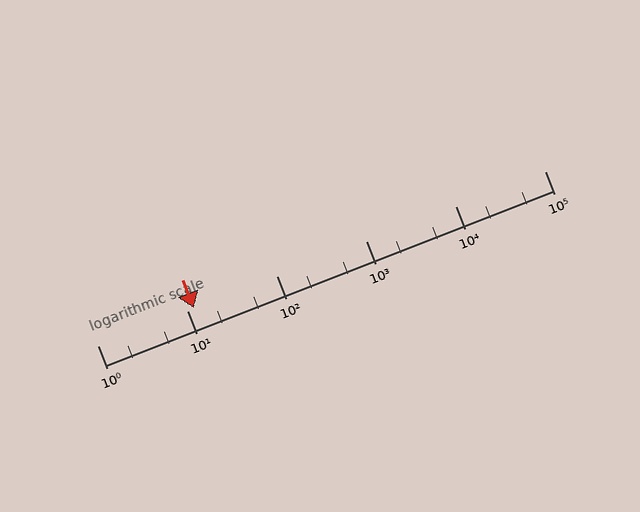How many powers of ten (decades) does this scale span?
The scale spans 5 decades, from 1 to 100000.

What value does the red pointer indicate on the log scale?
The pointer indicates approximately 12.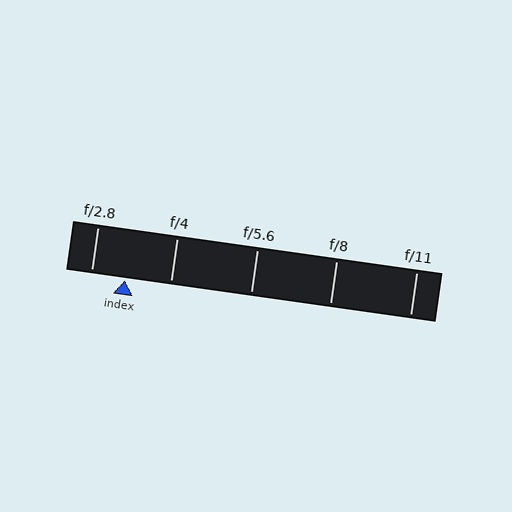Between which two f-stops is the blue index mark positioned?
The index mark is between f/2.8 and f/4.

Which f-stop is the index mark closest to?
The index mark is closest to f/2.8.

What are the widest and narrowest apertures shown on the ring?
The widest aperture shown is f/2.8 and the narrowest is f/11.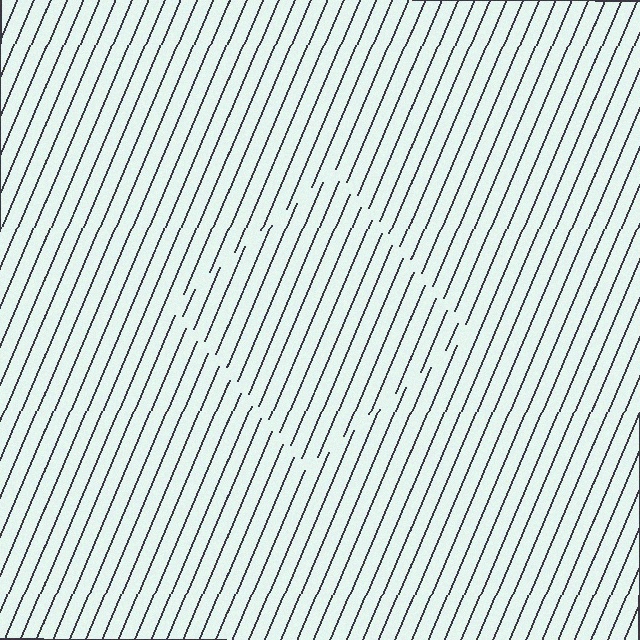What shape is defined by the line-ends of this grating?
An illusory square. The interior of the shape contains the same grating, shifted by half a period — the contour is defined by the phase discontinuity where line-ends from the inner and outer gratings abut.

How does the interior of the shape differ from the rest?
The interior of the shape contains the same grating, shifted by half a period — the contour is defined by the phase discontinuity where line-ends from the inner and outer gratings abut.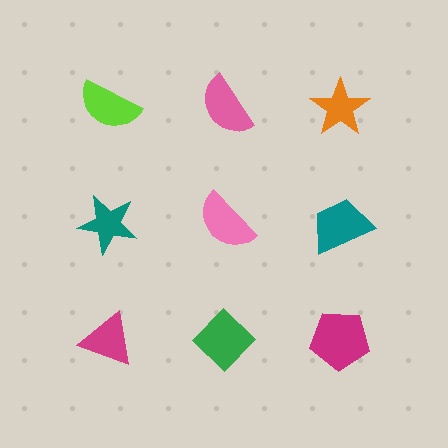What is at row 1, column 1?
A lime semicircle.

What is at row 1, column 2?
A pink semicircle.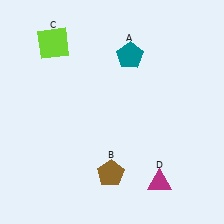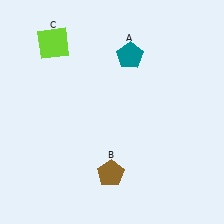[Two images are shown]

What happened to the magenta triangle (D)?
The magenta triangle (D) was removed in Image 2. It was in the bottom-right area of Image 1.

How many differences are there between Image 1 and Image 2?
There is 1 difference between the two images.